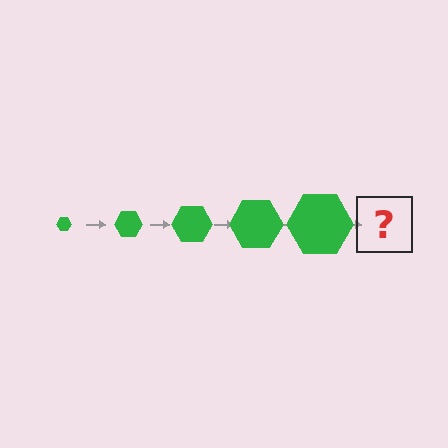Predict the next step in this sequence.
The next step is a green hexagon, larger than the previous one.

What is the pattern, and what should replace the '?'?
The pattern is that the hexagon gets progressively larger each step. The '?' should be a green hexagon, larger than the previous one.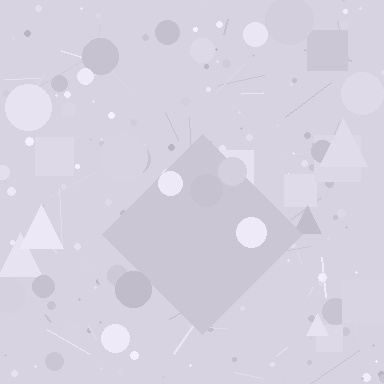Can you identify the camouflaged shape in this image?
The camouflaged shape is a diamond.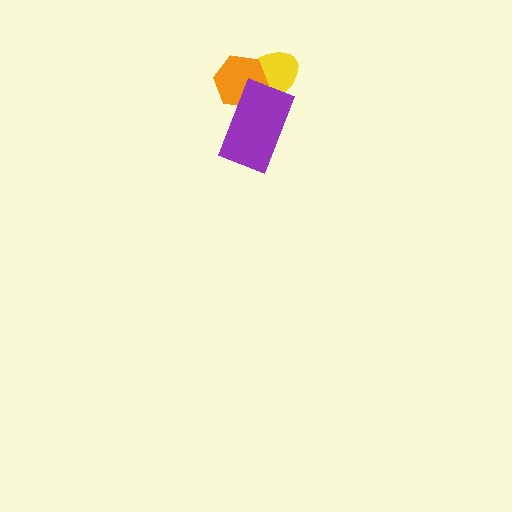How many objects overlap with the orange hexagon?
2 objects overlap with the orange hexagon.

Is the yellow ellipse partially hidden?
Yes, it is partially covered by another shape.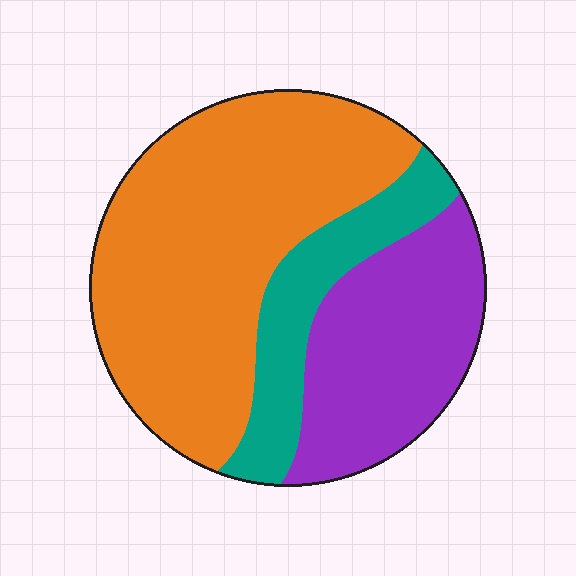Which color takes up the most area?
Orange, at roughly 55%.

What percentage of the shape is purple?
Purple covers roughly 30% of the shape.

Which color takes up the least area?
Teal, at roughly 15%.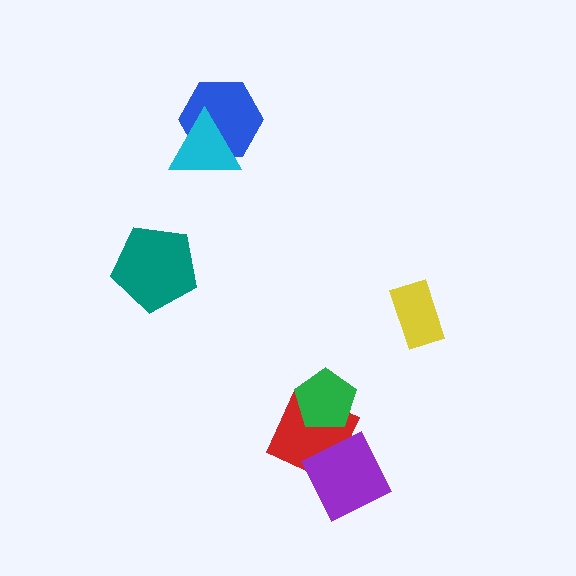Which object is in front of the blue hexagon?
The cyan triangle is in front of the blue hexagon.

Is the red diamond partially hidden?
Yes, it is partially covered by another shape.